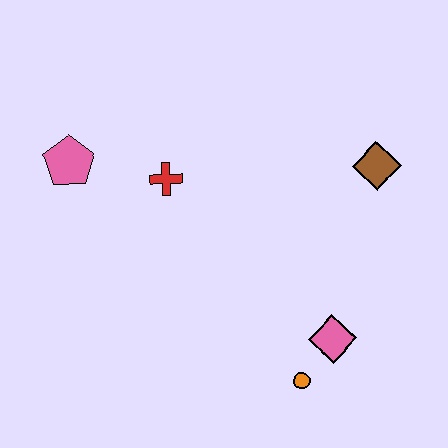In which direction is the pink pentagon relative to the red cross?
The pink pentagon is to the left of the red cross.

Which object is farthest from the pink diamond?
The pink pentagon is farthest from the pink diamond.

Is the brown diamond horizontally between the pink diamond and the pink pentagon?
No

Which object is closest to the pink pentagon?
The red cross is closest to the pink pentagon.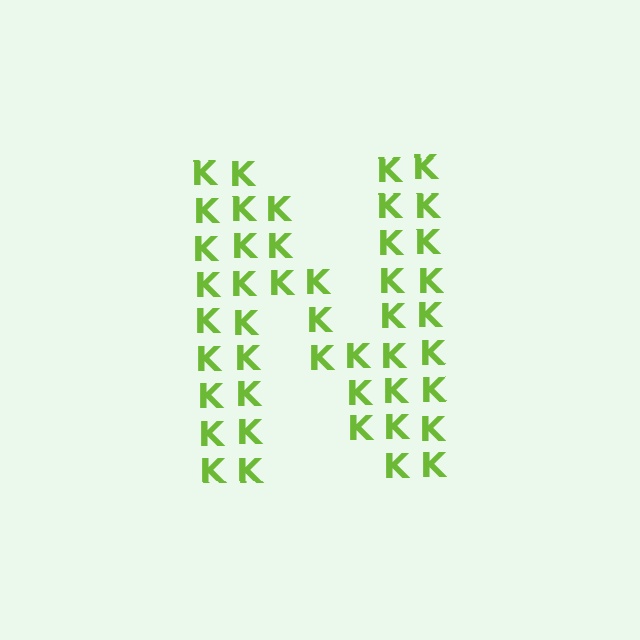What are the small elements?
The small elements are letter K's.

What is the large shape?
The large shape is the letter N.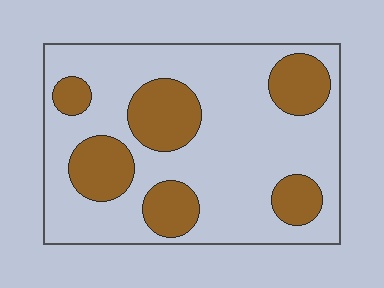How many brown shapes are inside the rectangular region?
6.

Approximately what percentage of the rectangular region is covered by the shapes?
Approximately 30%.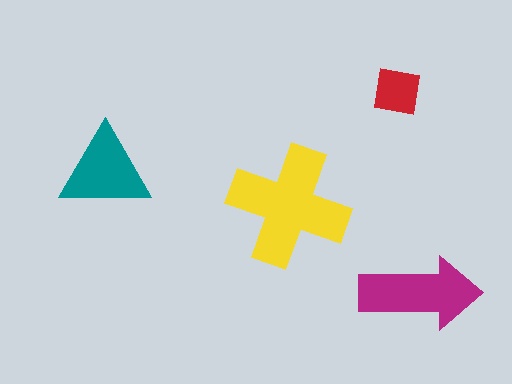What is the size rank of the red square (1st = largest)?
4th.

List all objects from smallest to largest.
The red square, the teal triangle, the magenta arrow, the yellow cross.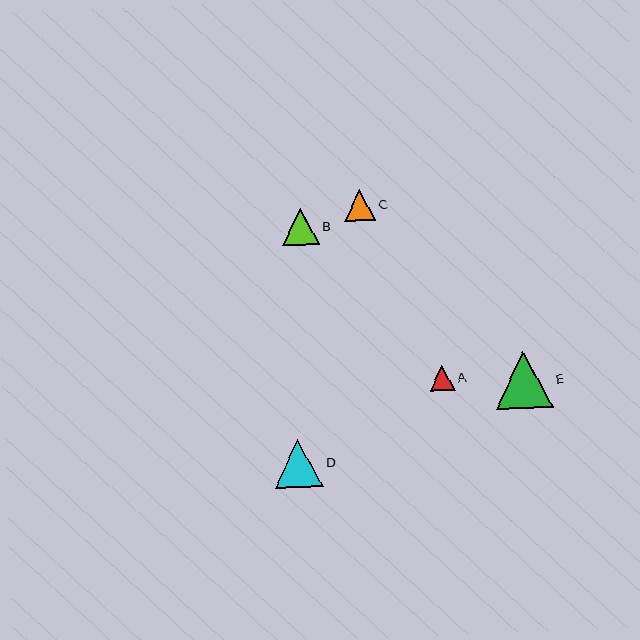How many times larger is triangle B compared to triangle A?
Triangle B is approximately 1.5 times the size of triangle A.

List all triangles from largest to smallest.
From largest to smallest: E, D, B, C, A.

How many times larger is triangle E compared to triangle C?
Triangle E is approximately 1.9 times the size of triangle C.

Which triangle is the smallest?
Triangle A is the smallest with a size of approximately 25 pixels.